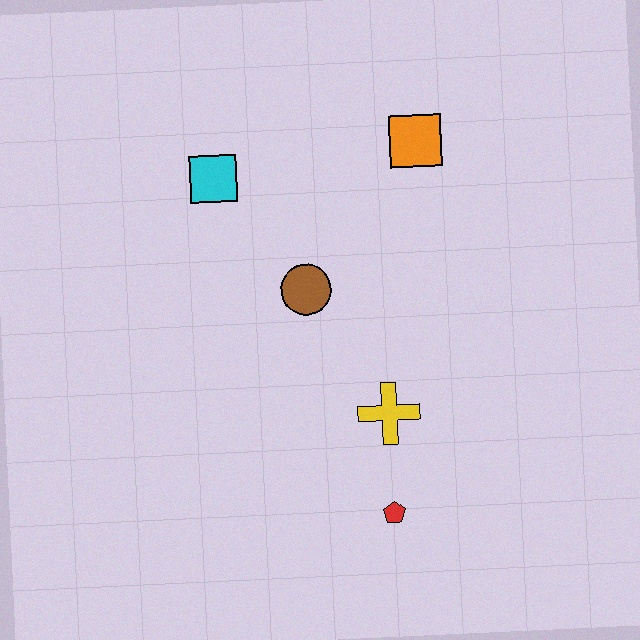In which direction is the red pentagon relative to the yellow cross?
The red pentagon is below the yellow cross.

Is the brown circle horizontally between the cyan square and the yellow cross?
Yes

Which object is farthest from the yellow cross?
The cyan square is farthest from the yellow cross.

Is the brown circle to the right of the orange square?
No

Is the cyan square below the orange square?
Yes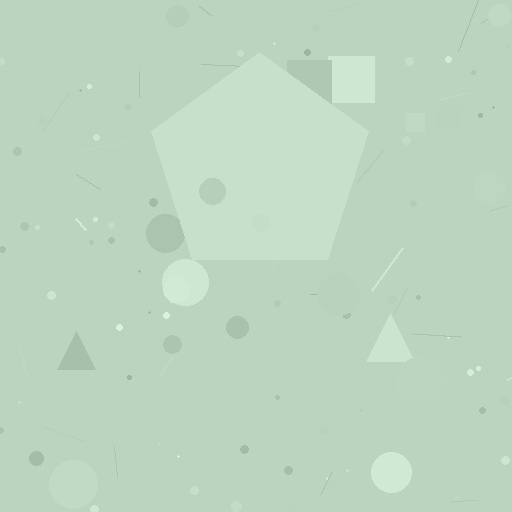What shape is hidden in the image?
A pentagon is hidden in the image.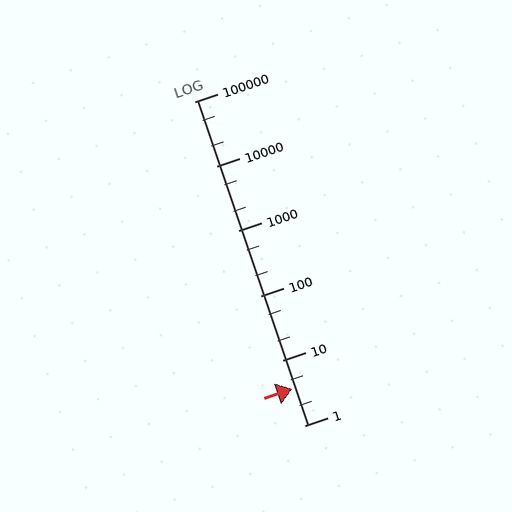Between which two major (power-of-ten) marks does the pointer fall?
The pointer is between 1 and 10.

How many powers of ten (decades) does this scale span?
The scale spans 5 decades, from 1 to 100000.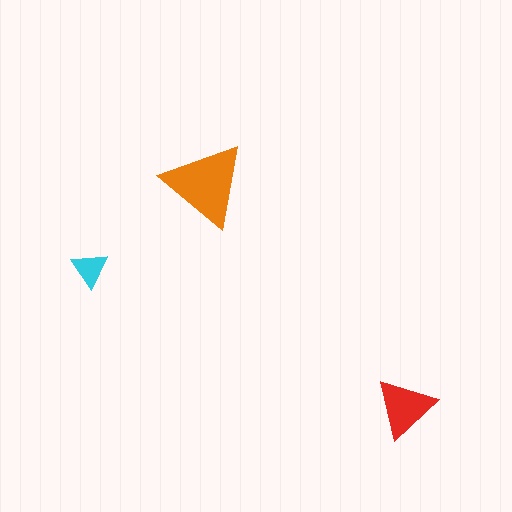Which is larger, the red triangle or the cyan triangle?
The red one.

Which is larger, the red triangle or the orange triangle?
The orange one.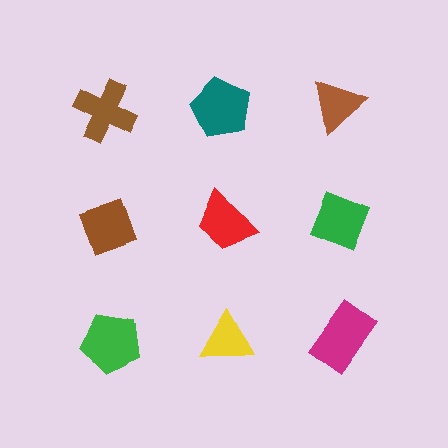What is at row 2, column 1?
A brown diamond.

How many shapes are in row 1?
3 shapes.